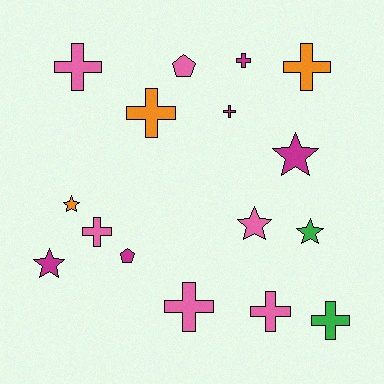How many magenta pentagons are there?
There is 1 magenta pentagon.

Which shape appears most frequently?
Cross, with 9 objects.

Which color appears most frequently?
Pink, with 6 objects.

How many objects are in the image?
There are 16 objects.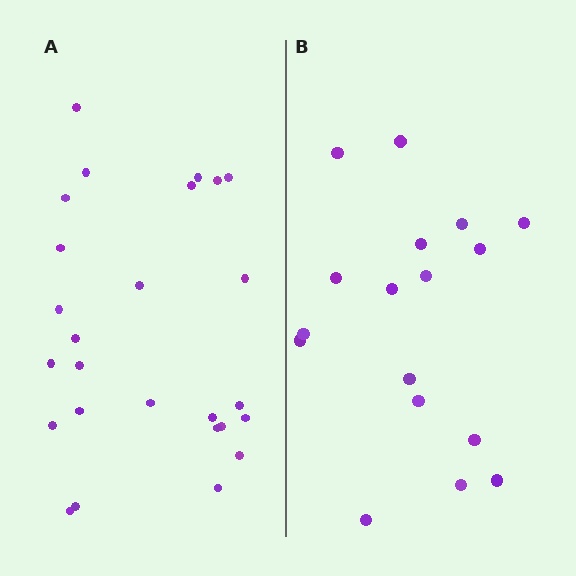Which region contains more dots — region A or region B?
Region A (the left region) has more dots.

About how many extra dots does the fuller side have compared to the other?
Region A has roughly 8 or so more dots than region B.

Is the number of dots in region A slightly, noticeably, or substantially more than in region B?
Region A has substantially more. The ratio is roughly 1.5 to 1.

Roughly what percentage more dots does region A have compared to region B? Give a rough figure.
About 55% more.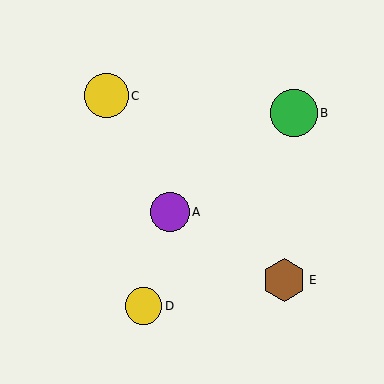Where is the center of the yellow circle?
The center of the yellow circle is at (106, 96).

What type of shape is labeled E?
Shape E is a brown hexagon.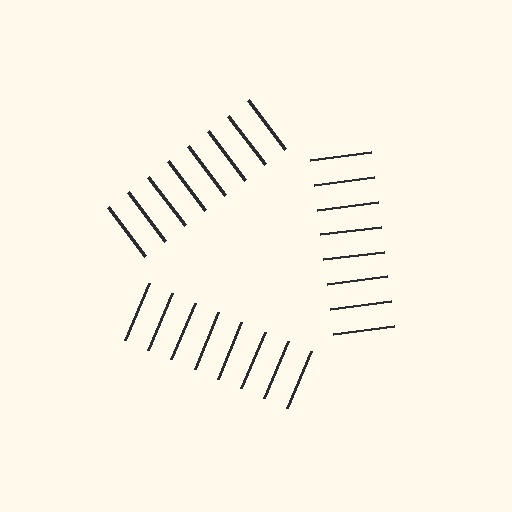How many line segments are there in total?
24 — 8 along each of the 3 edges.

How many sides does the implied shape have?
3 sides — the line-ends trace a triangle.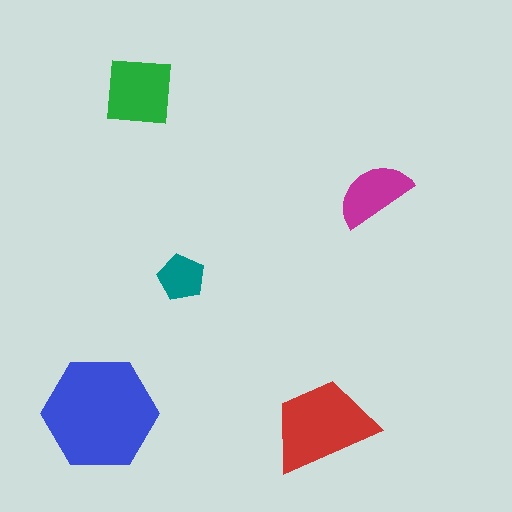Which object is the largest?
The blue hexagon.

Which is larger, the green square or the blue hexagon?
The blue hexagon.